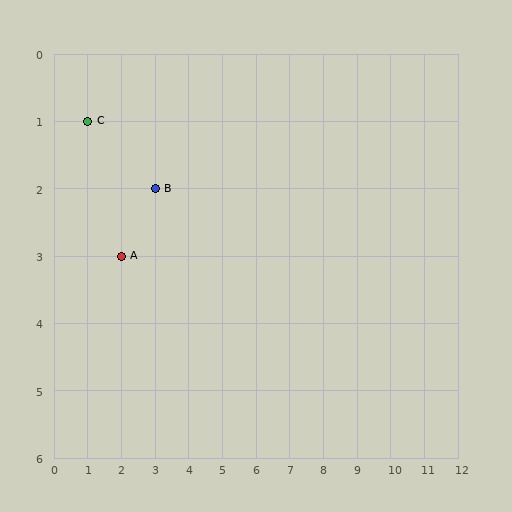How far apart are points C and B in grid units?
Points C and B are 2 columns and 1 row apart (about 2.2 grid units diagonally).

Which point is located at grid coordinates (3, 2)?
Point B is at (3, 2).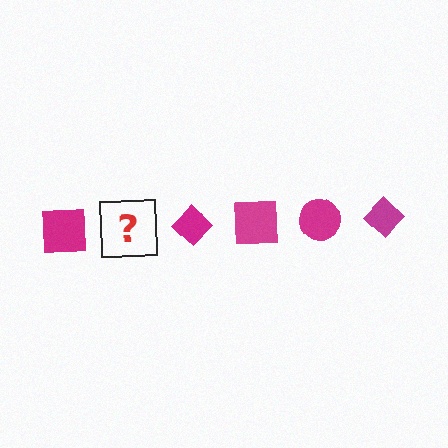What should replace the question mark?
The question mark should be replaced with a magenta circle.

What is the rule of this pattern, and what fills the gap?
The rule is that the pattern cycles through square, circle, diamond shapes in magenta. The gap should be filled with a magenta circle.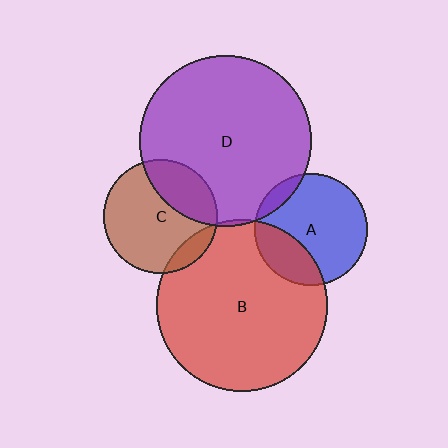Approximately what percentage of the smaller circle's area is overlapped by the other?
Approximately 30%.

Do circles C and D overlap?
Yes.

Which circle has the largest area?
Circle B (red).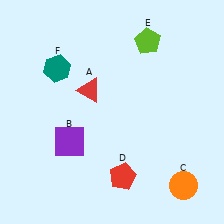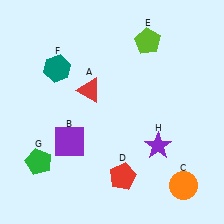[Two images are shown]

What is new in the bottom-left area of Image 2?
A green pentagon (G) was added in the bottom-left area of Image 2.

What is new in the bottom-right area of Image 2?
A purple star (H) was added in the bottom-right area of Image 2.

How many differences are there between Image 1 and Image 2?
There are 2 differences between the two images.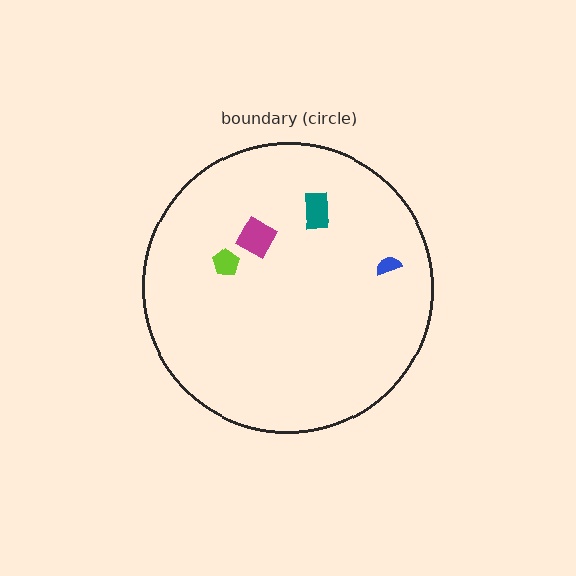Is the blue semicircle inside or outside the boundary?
Inside.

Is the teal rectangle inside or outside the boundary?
Inside.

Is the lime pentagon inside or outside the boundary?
Inside.